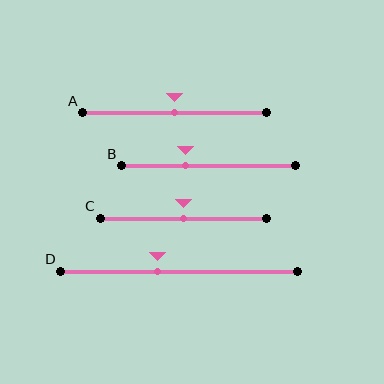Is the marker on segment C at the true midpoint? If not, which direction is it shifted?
Yes, the marker on segment C is at the true midpoint.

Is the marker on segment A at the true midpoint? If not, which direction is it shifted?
Yes, the marker on segment A is at the true midpoint.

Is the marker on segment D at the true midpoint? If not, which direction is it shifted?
No, the marker on segment D is shifted to the left by about 9% of the segment length.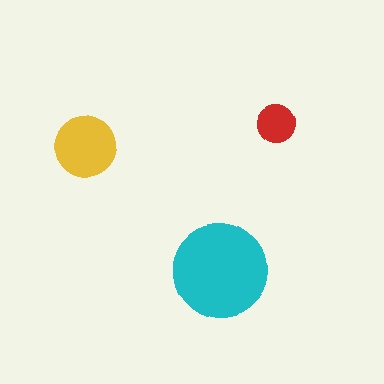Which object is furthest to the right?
The red circle is rightmost.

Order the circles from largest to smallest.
the cyan one, the yellow one, the red one.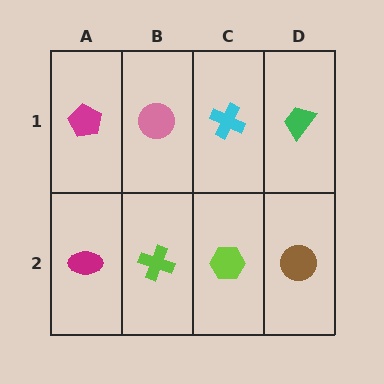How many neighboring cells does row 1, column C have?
3.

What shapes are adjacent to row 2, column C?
A cyan cross (row 1, column C), a lime cross (row 2, column B), a brown circle (row 2, column D).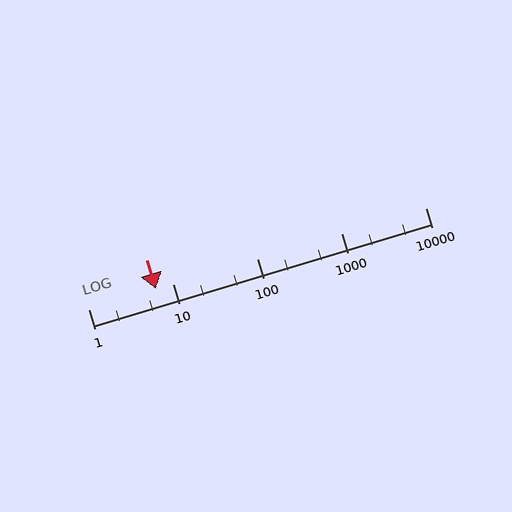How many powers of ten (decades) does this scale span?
The scale spans 4 decades, from 1 to 10000.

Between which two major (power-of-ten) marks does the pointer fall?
The pointer is between 1 and 10.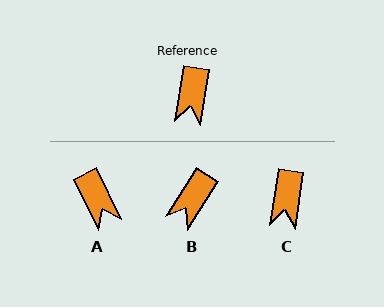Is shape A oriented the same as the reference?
No, it is off by about 35 degrees.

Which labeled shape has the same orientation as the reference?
C.